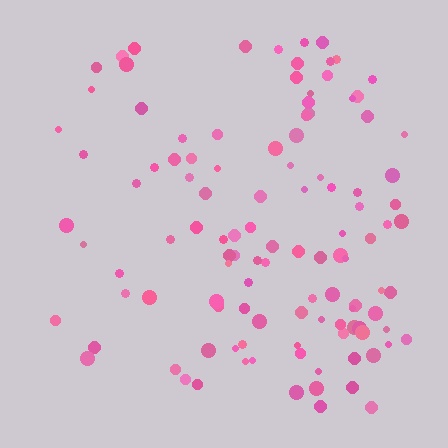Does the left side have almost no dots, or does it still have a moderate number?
Still a moderate number, just noticeably fewer than the right.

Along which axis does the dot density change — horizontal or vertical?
Horizontal.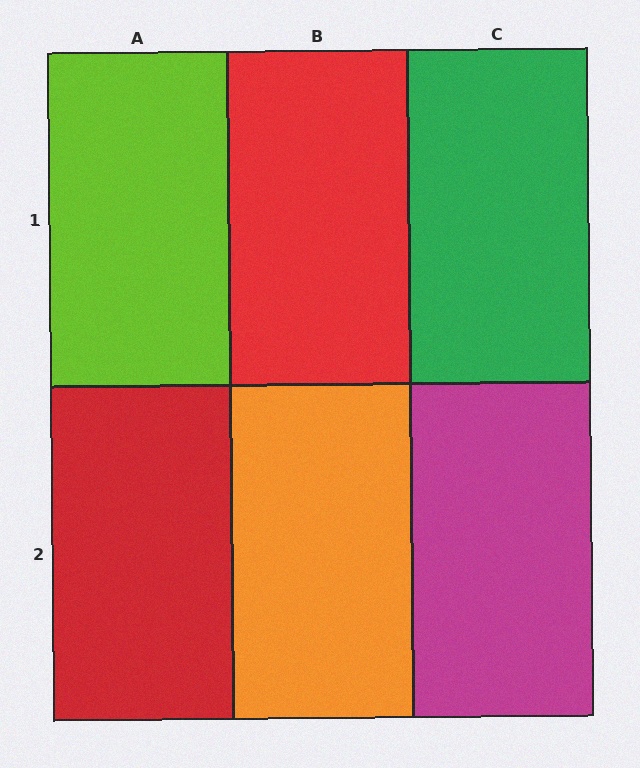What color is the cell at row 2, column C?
Magenta.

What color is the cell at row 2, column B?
Orange.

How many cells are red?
2 cells are red.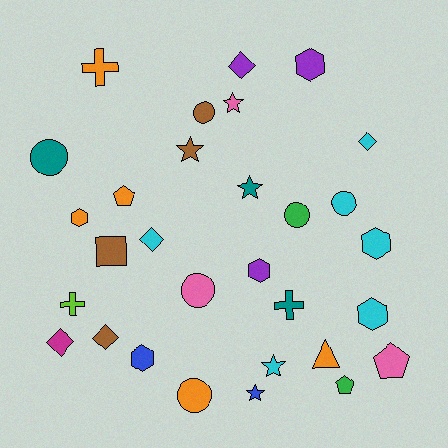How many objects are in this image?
There are 30 objects.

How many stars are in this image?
There are 5 stars.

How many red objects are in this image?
There are no red objects.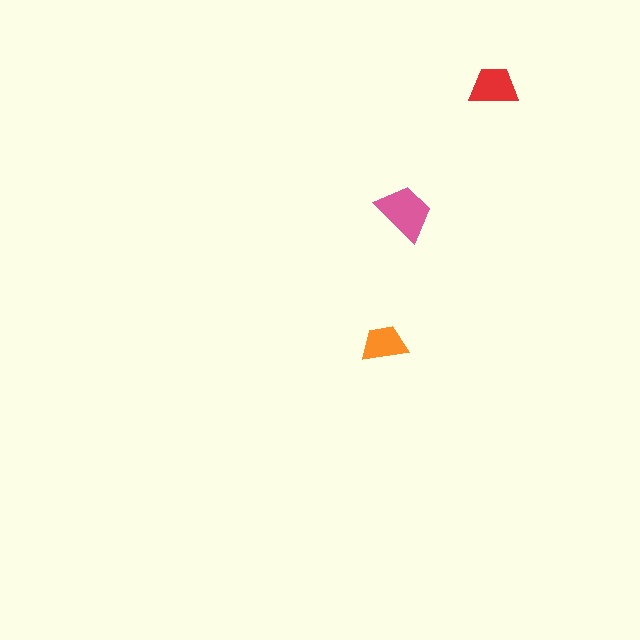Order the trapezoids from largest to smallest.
the pink one, the red one, the orange one.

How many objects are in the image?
There are 3 objects in the image.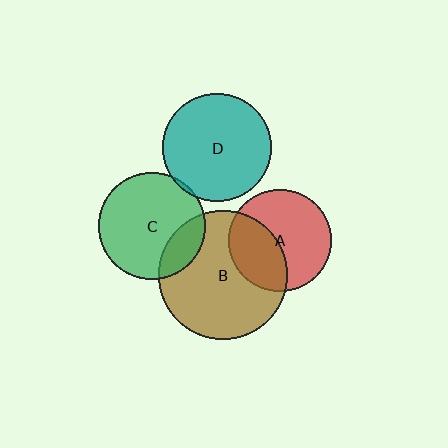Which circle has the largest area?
Circle B (brown).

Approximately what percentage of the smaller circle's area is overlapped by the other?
Approximately 40%.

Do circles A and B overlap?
Yes.